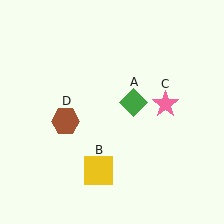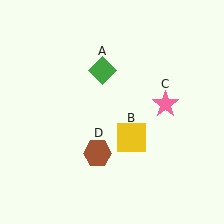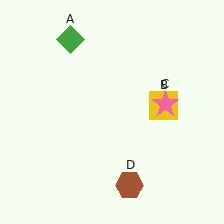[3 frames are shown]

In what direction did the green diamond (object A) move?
The green diamond (object A) moved up and to the left.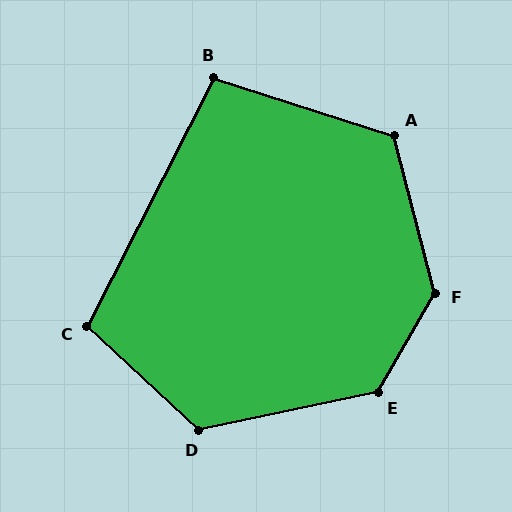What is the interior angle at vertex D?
Approximately 125 degrees (obtuse).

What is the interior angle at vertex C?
Approximately 106 degrees (obtuse).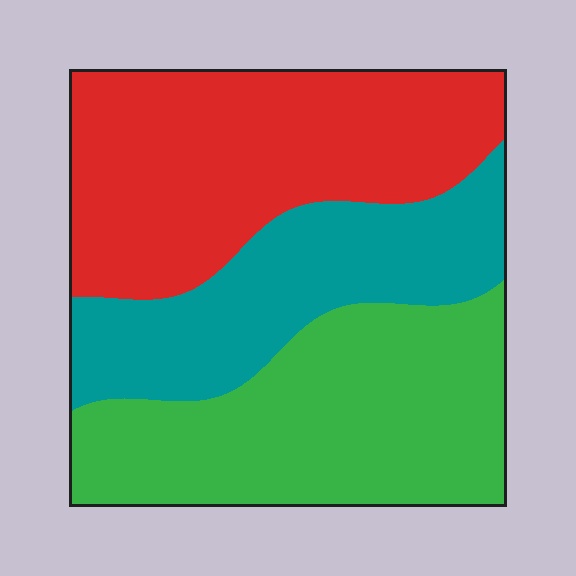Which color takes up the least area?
Teal, at roughly 25%.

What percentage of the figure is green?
Green covers roughly 35% of the figure.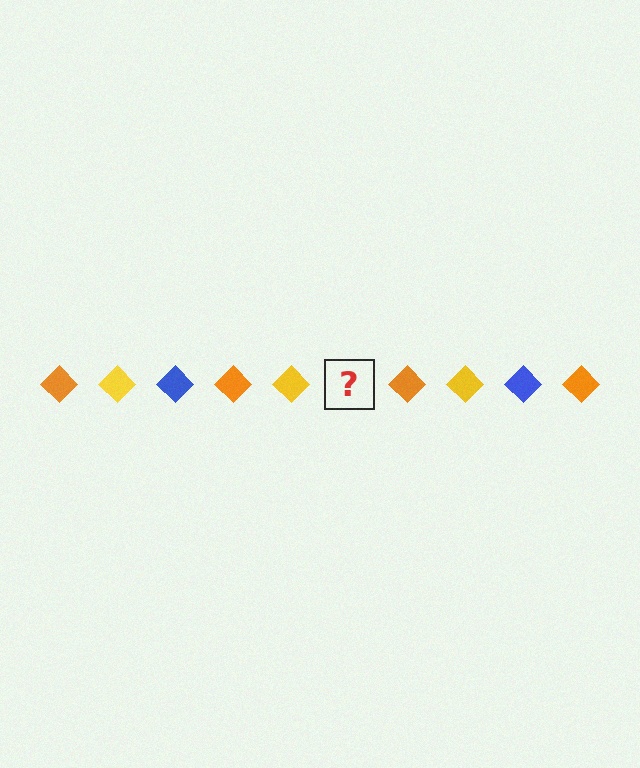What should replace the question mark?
The question mark should be replaced with a blue diamond.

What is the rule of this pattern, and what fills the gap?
The rule is that the pattern cycles through orange, yellow, blue diamonds. The gap should be filled with a blue diamond.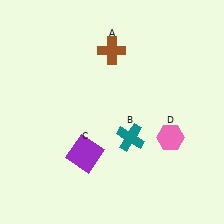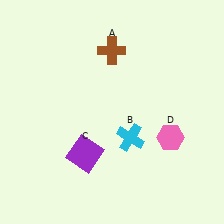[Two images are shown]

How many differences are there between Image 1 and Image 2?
There is 1 difference between the two images.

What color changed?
The cross (B) changed from teal in Image 1 to cyan in Image 2.